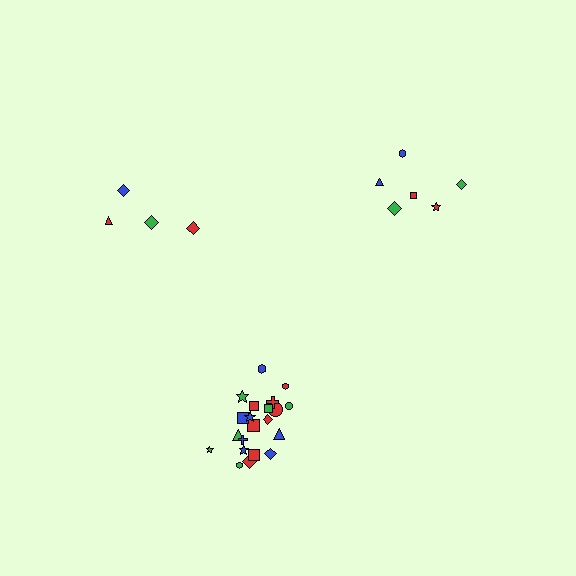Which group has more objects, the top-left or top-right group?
The top-right group.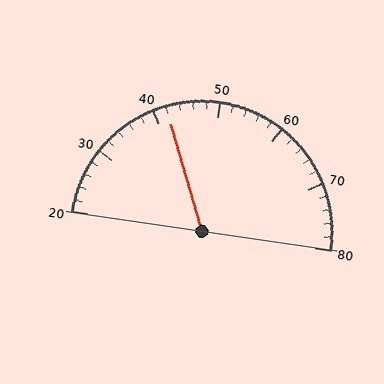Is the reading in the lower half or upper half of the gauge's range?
The reading is in the lower half of the range (20 to 80).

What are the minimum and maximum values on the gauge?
The gauge ranges from 20 to 80.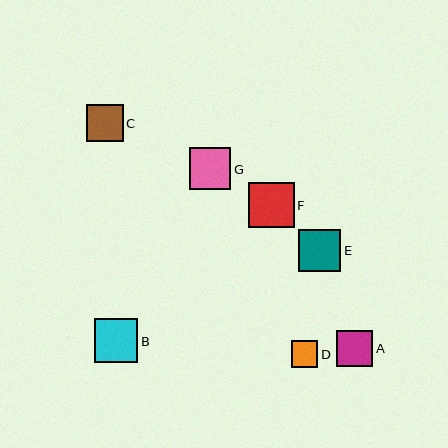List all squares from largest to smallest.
From largest to smallest: F, B, E, G, C, A, D.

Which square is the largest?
Square F is the largest with a size of approximately 46 pixels.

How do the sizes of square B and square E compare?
Square B and square E are approximately the same size.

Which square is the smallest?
Square D is the smallest with a size of approximately 26 pixels.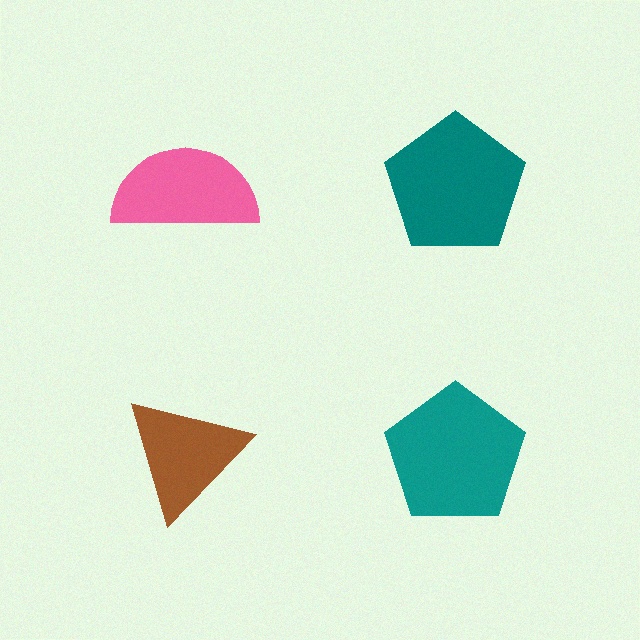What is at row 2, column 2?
A teal pentagon.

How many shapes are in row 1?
2 shapes.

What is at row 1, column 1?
A pink semicircle.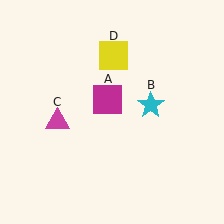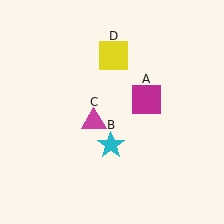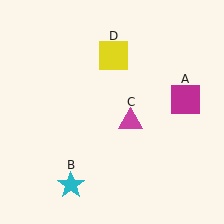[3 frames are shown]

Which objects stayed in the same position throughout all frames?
Yellow square (object D) remained stationary.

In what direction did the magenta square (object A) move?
The magenta square (object A) moved right.